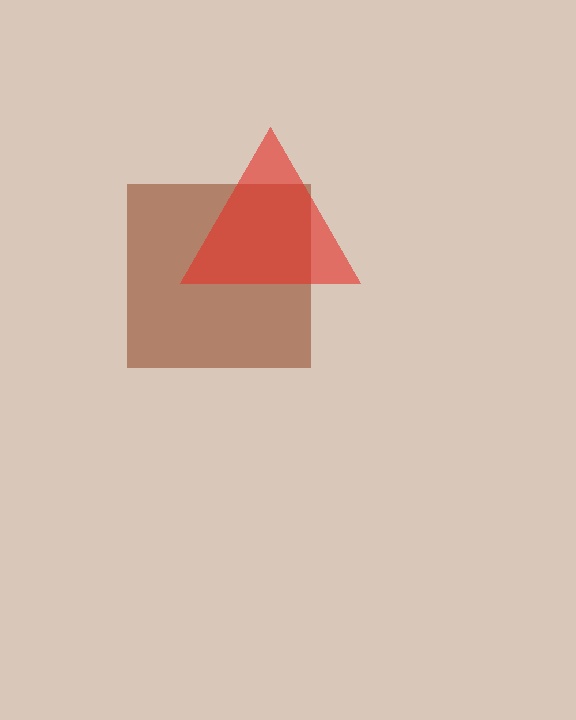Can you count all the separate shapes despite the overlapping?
Yes, there are 2 separate shapes.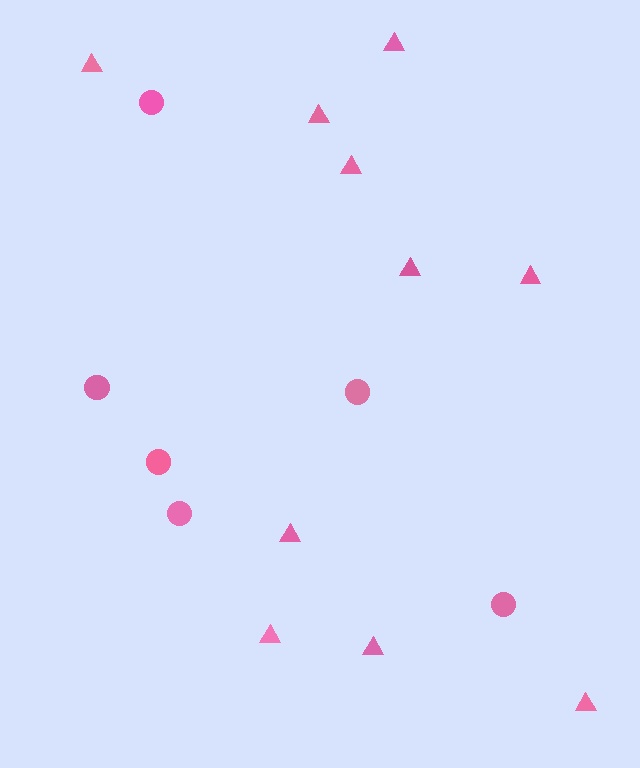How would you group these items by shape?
There are 2 groups: one group of circles (6) and one group of triangles (10).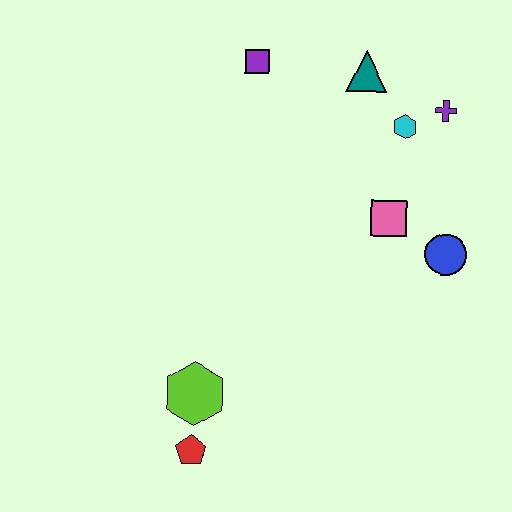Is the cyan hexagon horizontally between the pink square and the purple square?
No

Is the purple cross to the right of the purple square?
Yes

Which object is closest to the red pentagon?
The lime hexagon is closest to the red pentagon.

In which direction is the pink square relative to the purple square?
The pink square is below the purple square.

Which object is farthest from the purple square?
The red pentagon is farthest from the purple square.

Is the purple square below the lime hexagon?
No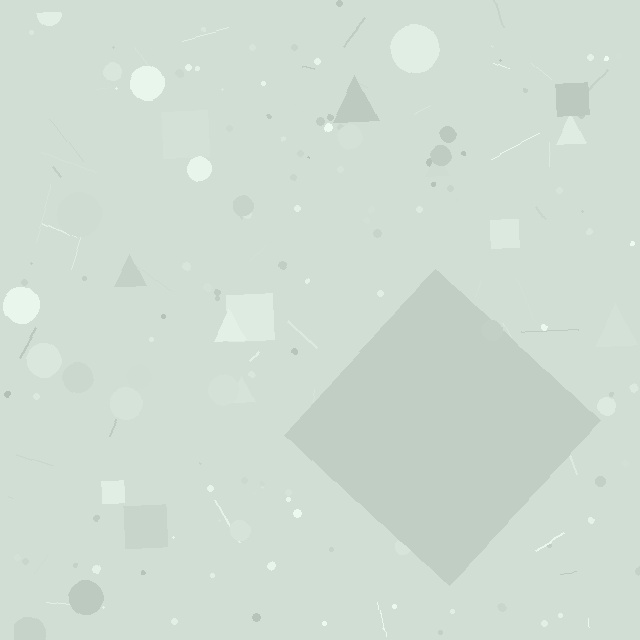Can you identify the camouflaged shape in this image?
The camouflaged shape is a diamond.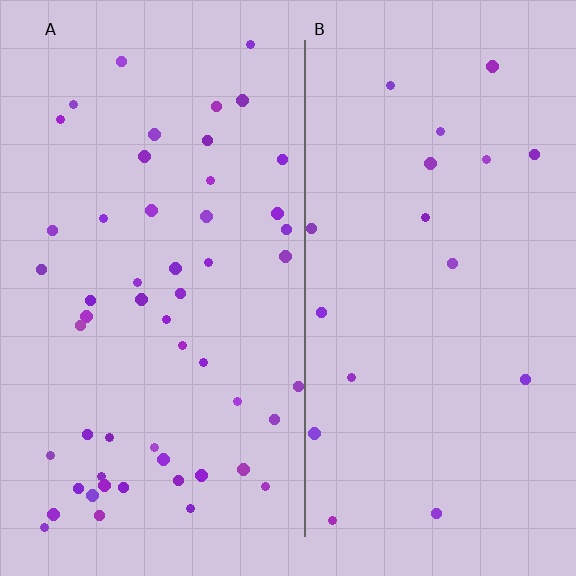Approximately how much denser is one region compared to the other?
Approximately 3.0× — region A over region B.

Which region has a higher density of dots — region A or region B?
A (the left).